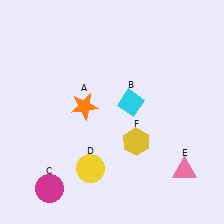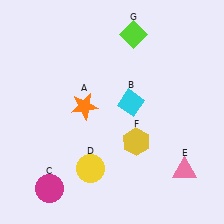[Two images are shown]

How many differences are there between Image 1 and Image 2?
There is 1 difference between the two images.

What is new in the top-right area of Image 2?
A lime diamond (G) was added in the top-right area of Image 2.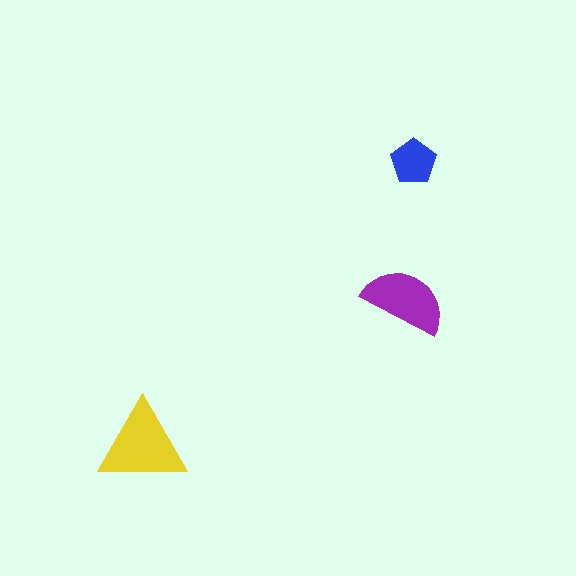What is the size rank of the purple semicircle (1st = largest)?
2nd.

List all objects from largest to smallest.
The yellow triangle, the purple semicircle, the blue pentagon.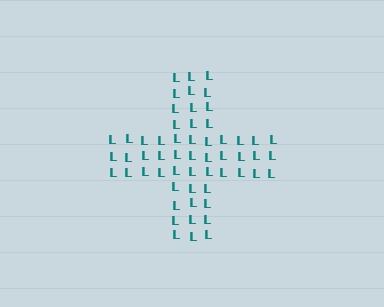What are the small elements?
The small elements are letter L's.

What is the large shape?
The large shape is a cross.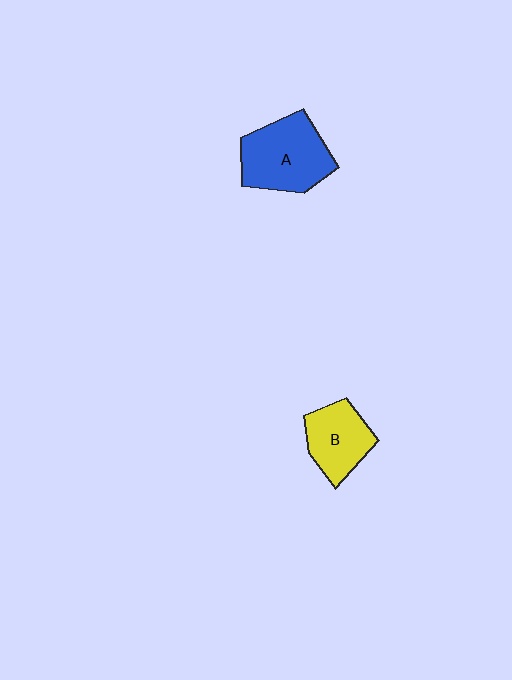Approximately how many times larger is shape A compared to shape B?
Approximately 1.4 times.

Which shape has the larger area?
Shape A (blue).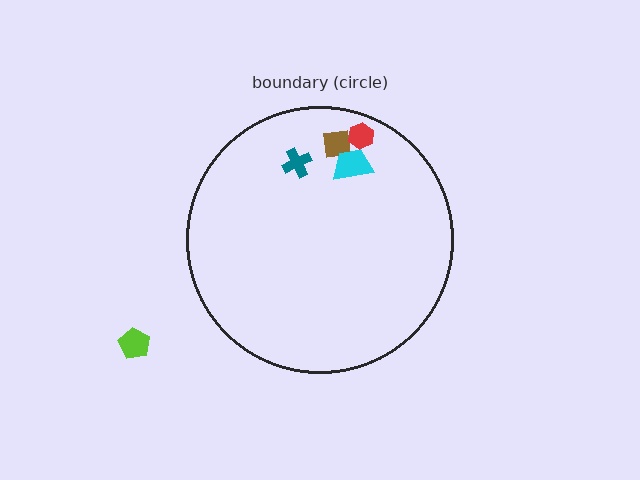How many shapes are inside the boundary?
4 inside, 1 outside.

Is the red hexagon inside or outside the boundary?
Inside.